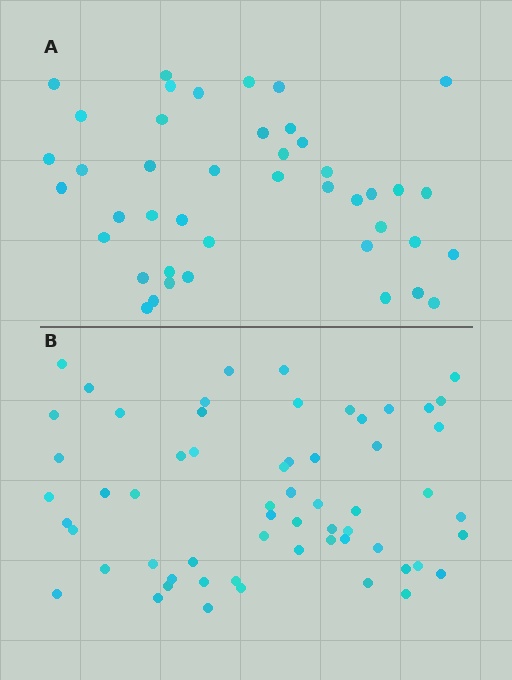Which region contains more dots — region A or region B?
Region B (the bottom region) has more dots.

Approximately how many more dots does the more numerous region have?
Region B has approximately 15 more dots than region A.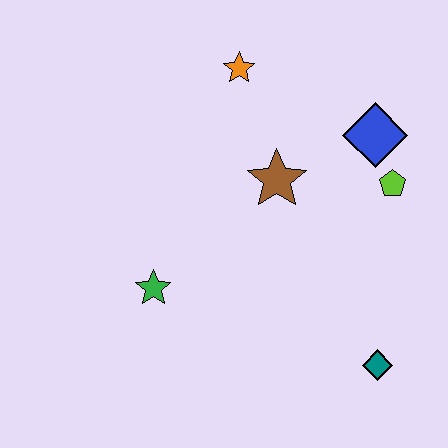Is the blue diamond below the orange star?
Yes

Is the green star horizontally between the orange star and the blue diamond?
No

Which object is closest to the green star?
The brown star is closest to the green star.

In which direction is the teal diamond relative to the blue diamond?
The teal diamond is below the blue diamond.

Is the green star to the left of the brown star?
Yes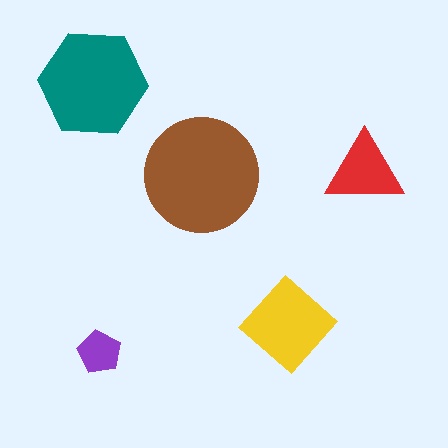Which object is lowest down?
The purple pentagon is bottommost.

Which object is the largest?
The brown circle.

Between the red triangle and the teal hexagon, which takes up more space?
The teal hexagon.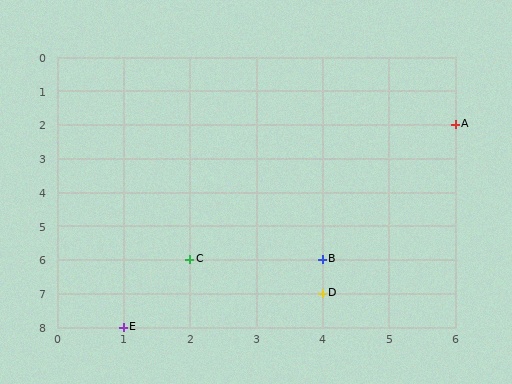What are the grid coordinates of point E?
Point E is at grid coordinates (1, 8).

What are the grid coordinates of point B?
Point B is at grid coordinates (4, 6).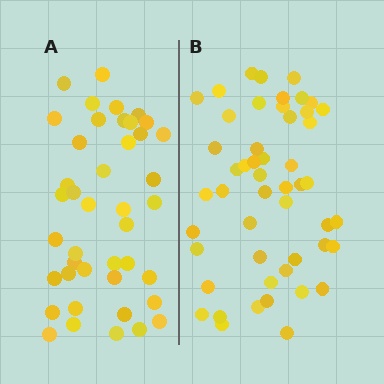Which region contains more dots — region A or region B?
Region B (the right region) has more dots.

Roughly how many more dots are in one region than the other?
Region B has roughly 8 or so more dots than region A.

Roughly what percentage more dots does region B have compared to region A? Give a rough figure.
About 20% more.